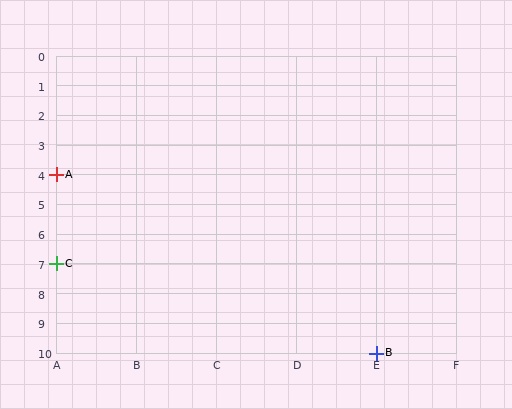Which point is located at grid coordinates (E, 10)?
Point B is at (E, 10).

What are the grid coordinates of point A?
Point A is at grid coordinates (A, 4).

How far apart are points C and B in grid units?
Points C and B are 4 columns and 3 rows apart (about 5.0 grid units diagonally).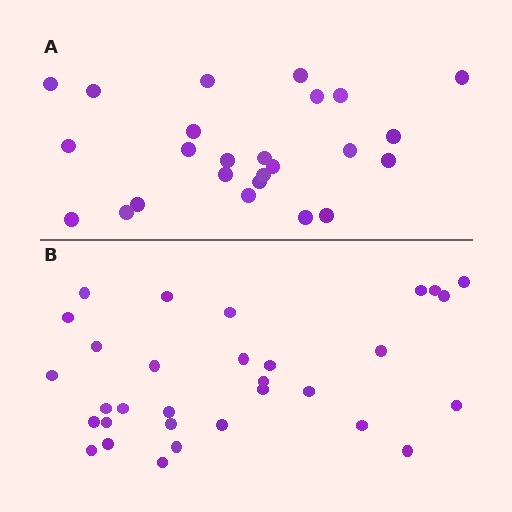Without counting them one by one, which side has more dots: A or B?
Region B (the bottom region) has more dots.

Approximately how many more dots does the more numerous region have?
Region B has about 6 more dots than region A.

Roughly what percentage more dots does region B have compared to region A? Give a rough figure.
About 25% more.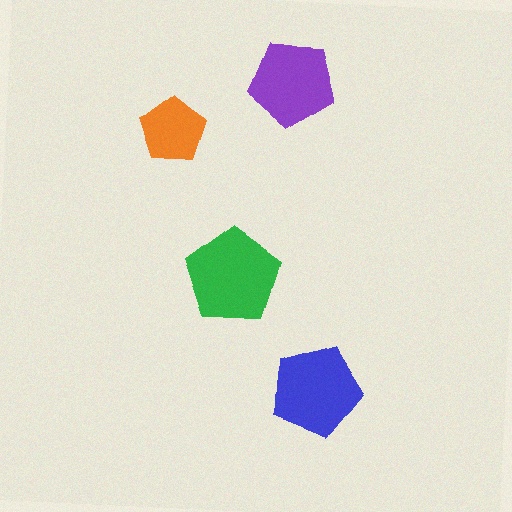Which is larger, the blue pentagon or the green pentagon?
The green one.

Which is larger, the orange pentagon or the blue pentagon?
The blue one.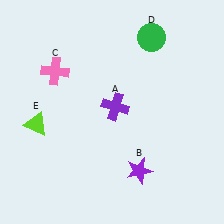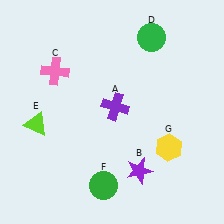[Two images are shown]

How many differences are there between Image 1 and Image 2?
There are 2 differences between the two images.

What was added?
A green circle (F), a yellow hexagon (G) were added in Image 2.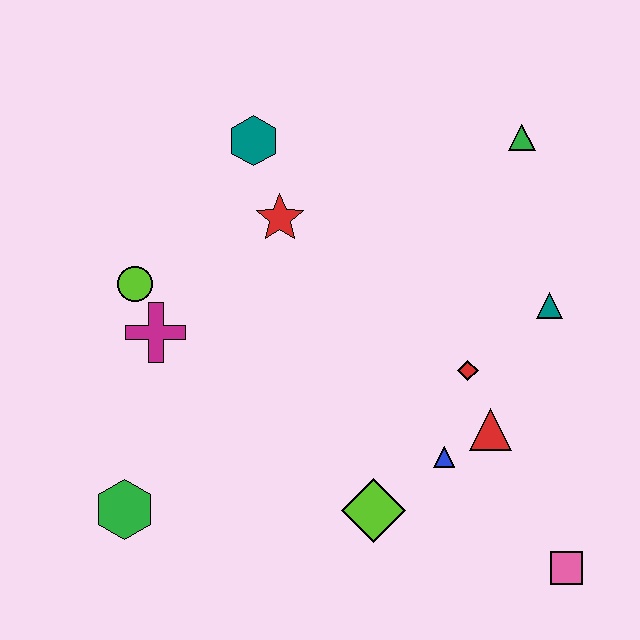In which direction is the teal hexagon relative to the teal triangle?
The teal hexagon is to the left of the teal triangle.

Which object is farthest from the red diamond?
The green hexagon is farthest from the red diamond.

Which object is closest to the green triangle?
The teal triangle is closest to the green triangle.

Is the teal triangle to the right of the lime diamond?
Yes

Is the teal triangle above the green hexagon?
Yes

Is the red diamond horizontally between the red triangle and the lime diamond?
Yes